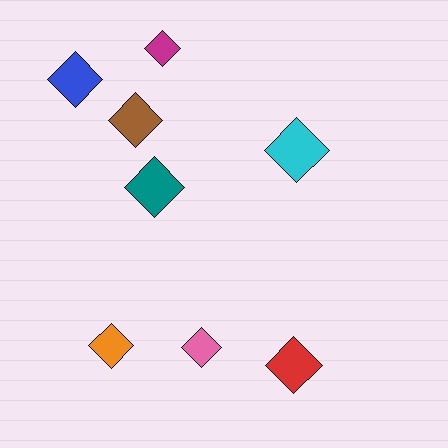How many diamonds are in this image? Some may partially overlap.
There are 8 diamonds.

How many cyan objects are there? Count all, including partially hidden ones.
There is 1 cyan object.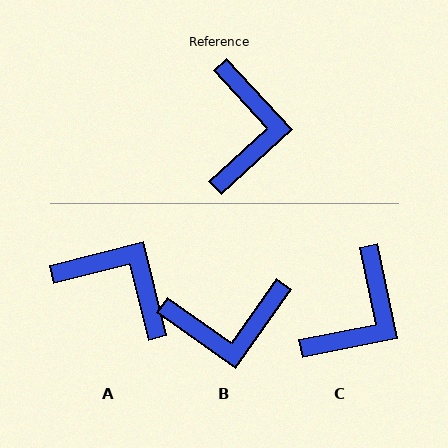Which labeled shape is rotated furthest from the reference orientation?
B, about 78 degrees away.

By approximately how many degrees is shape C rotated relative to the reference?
Approximately 31 degrees clockwise.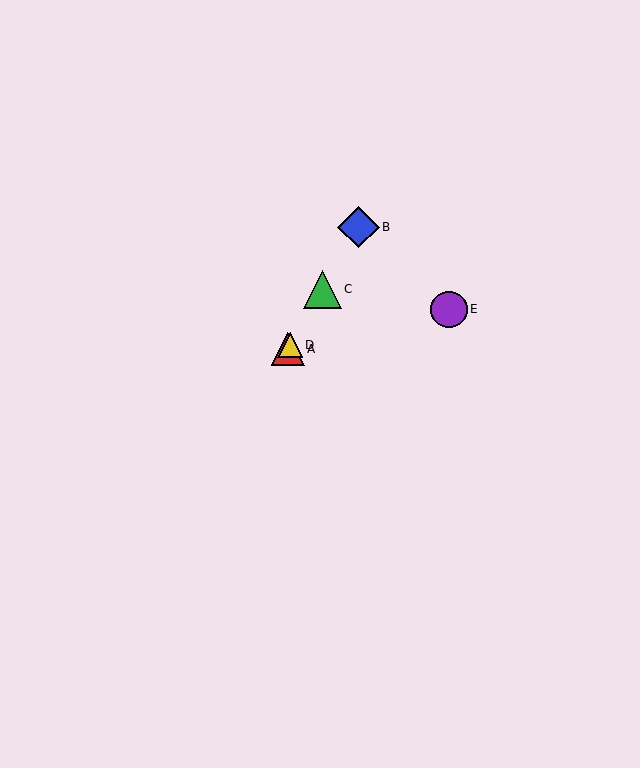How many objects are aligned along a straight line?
4 objects (A, B, C, D) are aligned along a straight line.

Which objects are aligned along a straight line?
Objects A, B, C, D are aligned along a straight line.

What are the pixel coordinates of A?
Object A is at (288, 349).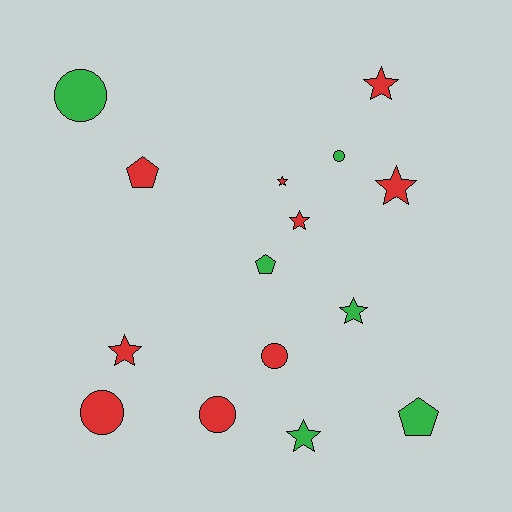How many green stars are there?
There are 2 green stars.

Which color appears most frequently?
Red, with 9 objects.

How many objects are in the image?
There are 15 objects.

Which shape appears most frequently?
Star, with 7 objects.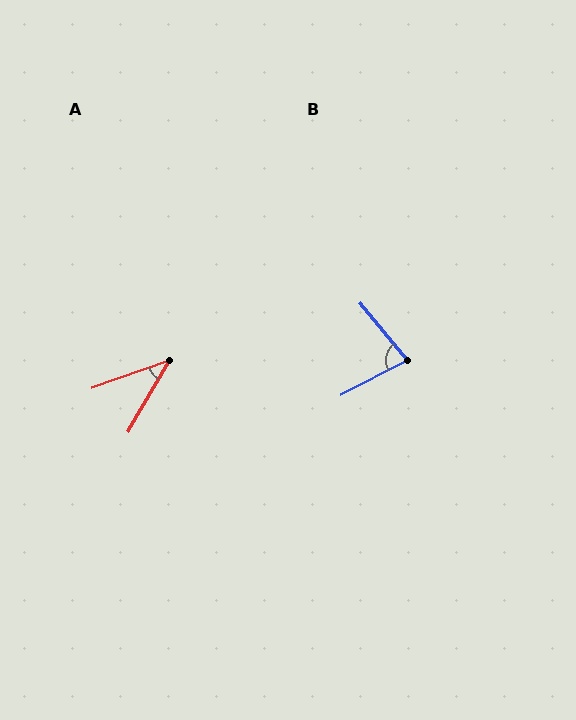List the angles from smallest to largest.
A (41°), B (78°).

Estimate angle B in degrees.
Approximately 78 degrees.